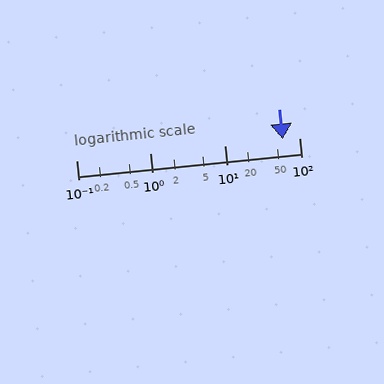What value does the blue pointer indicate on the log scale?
The pointer indicates approximately 60.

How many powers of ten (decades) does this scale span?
The scale spans 3 decades, from 0.1 to 100.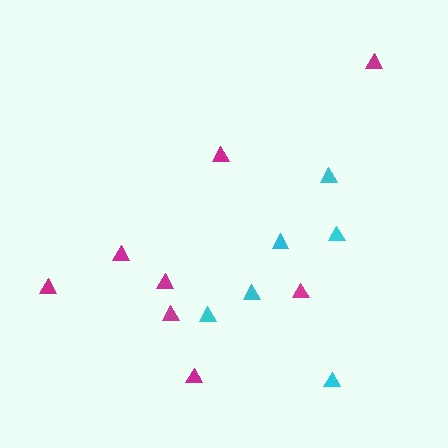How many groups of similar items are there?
There are 2 groups: one group of cyan triangles (6) and one group of magenta triangles (8).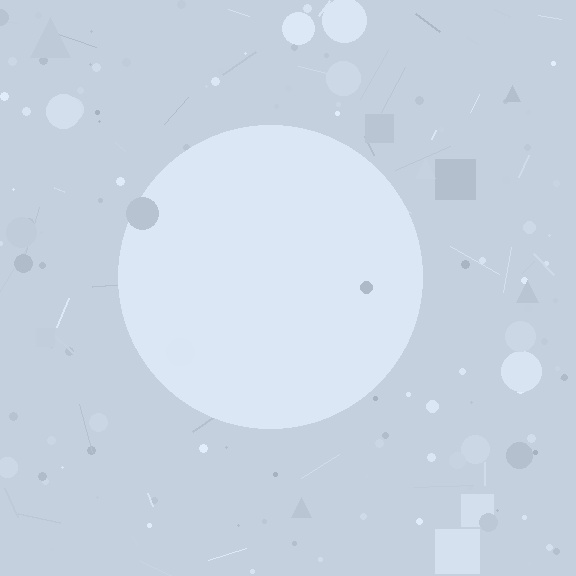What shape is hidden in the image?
A circle is hidden in the image.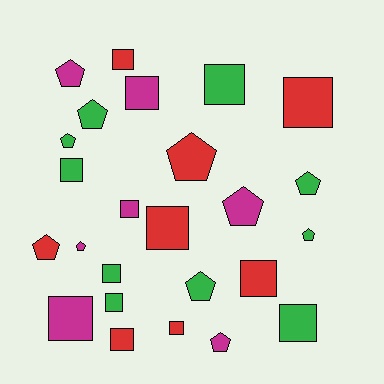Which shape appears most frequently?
Square, with 14 objects.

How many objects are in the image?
There are 25 objects.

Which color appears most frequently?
Green, with 10 objects.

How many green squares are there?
There are 5 green squares.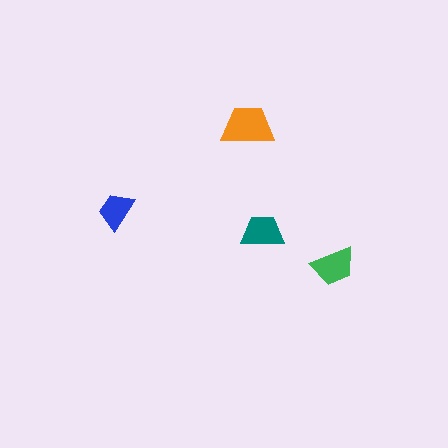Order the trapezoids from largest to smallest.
the orange one, the green one, the teal one, the blue one.